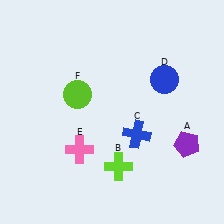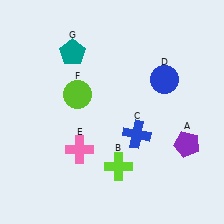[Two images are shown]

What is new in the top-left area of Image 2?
A teal pentagon (G) was added in the top-left area of Image 2.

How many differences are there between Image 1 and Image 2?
There is 1 difference between the two images.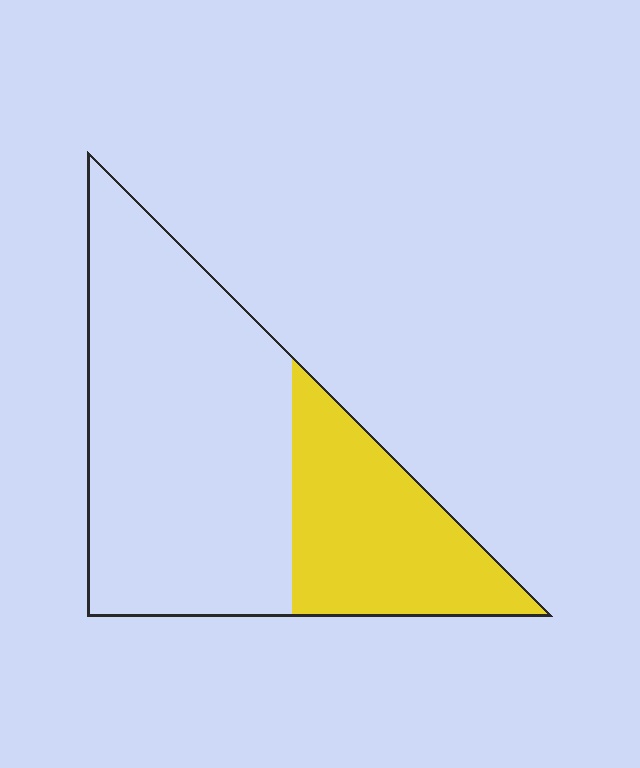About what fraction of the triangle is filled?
About one third (1/3).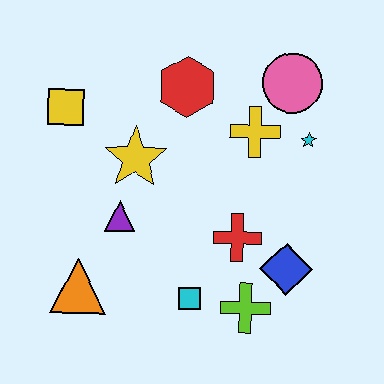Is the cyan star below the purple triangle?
No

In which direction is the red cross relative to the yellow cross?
The red cross is below the yellow cross.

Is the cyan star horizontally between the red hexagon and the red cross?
No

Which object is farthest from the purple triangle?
The pink circle is farthest from the purple triangle.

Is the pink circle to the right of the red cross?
Yes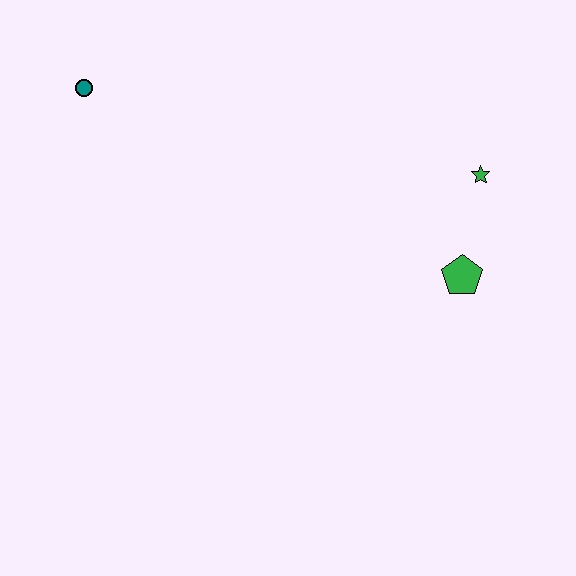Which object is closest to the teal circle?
The green star is closest to the teal circle.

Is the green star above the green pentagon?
Yes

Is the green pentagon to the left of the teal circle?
No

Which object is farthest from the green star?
The teal circle is farthest from the green star.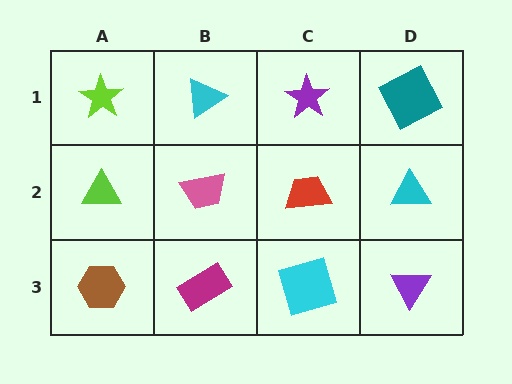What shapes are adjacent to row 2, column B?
A cyan triangle (row 1, column B), a magenta rectangle (row 3, column B), a lime triangle (row 2, column A), a red trapezoid (row 2, column C).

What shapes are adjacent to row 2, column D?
A teal square (row 1, column D), a purple triangle (row 3, column D), a red trapezoid (row 2, column C).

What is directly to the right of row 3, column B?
A cyan square.